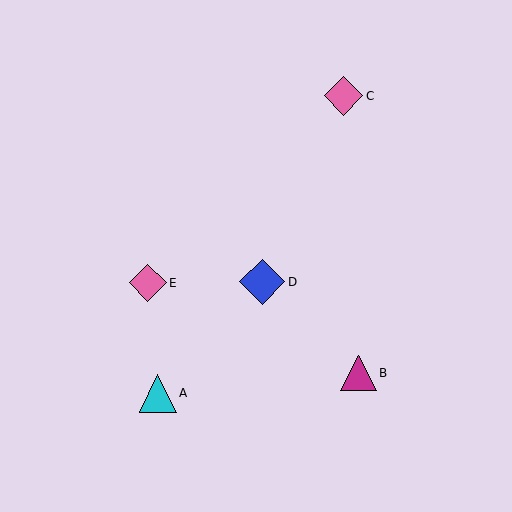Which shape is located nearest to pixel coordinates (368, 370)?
The magenta triangle (labeled B) at (359, 373) is nearest to that location.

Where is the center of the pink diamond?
The center of the pink diamond is at (148, 283).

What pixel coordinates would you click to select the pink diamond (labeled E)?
Click at (148, 283) to select the pink diamond E.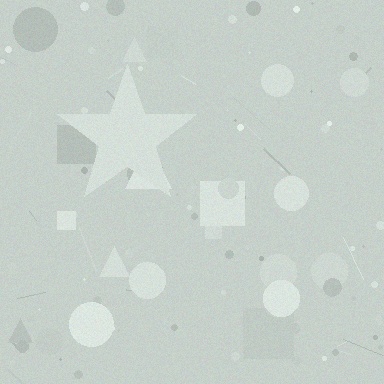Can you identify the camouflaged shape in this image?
The camouflaged shape is a star.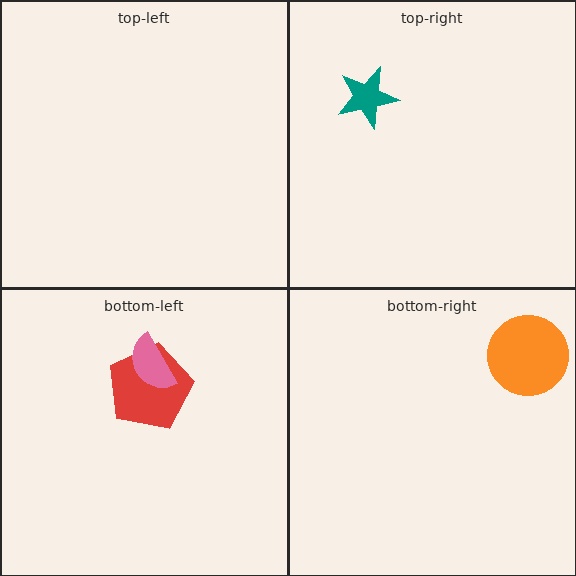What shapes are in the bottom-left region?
The red pentagon, the pink semicircle.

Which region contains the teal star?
The top-right region.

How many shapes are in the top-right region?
1.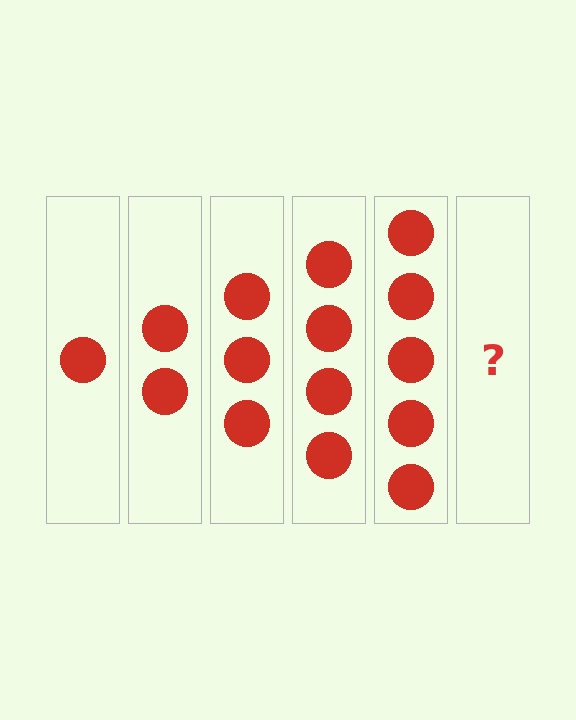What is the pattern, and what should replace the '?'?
The pattern is that each step adds one more circle. The '?' should be 6 circles.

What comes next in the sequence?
The next element should be 6 circles.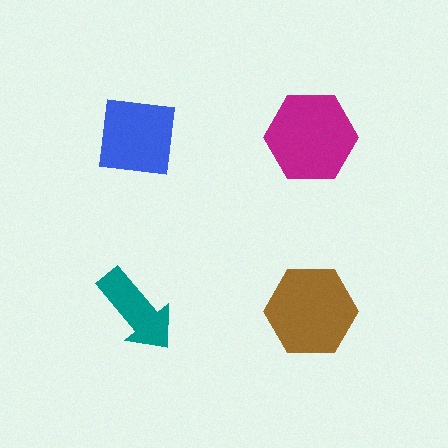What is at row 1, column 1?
A blue square.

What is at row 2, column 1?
A teal arrow.